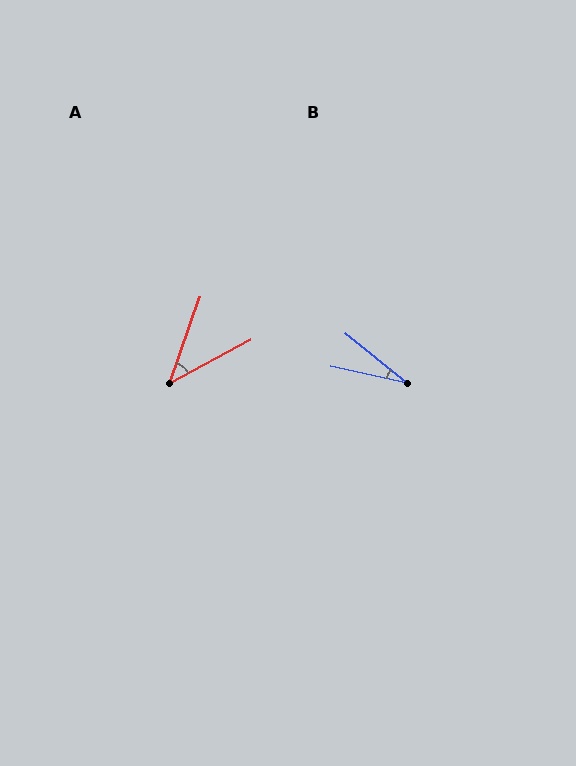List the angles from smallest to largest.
B (27°), A (42°).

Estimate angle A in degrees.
Approximately 42 degrees.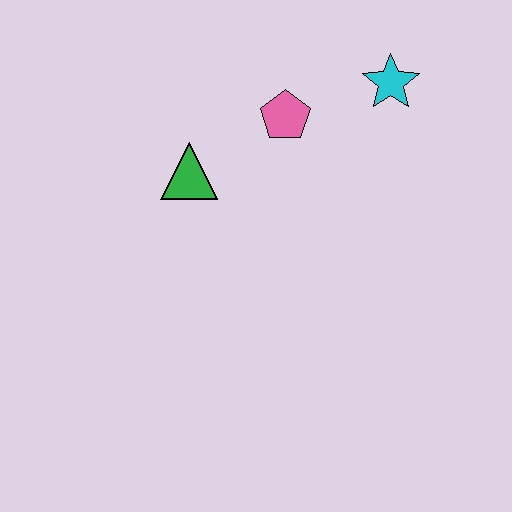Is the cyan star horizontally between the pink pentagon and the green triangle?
No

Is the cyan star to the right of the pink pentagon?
Yes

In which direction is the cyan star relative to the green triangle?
The cyan star is to the right of the green triangle.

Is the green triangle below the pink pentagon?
Yes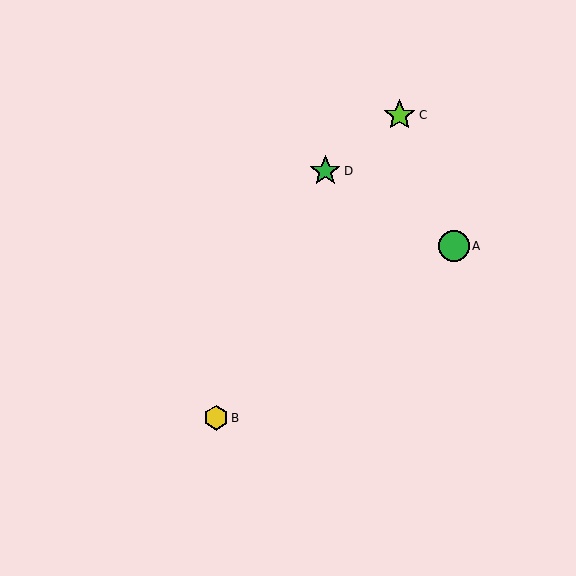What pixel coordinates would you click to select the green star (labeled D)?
Click at (325, 171) to select the green star D.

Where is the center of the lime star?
The center of the lime star is at (400, 115).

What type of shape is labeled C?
Shape C is a lime star.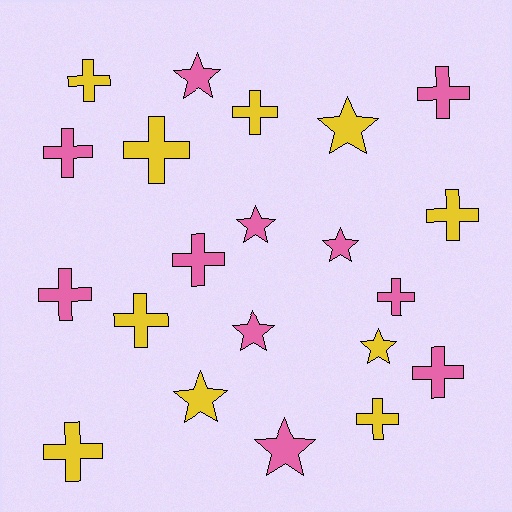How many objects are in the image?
There are 21 objects.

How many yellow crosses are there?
There are 7 yellow crosses.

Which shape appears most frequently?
Cross, with 13 objects.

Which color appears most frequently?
Pink, with 11 objects.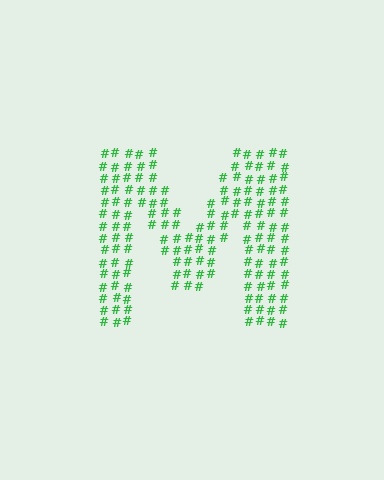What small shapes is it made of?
It is made of small hash symbols.